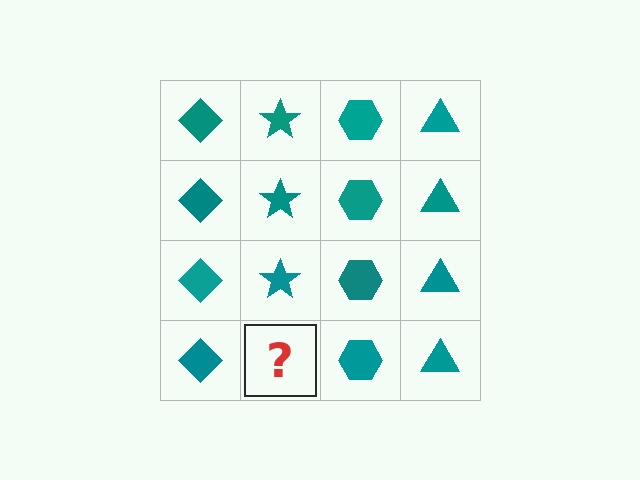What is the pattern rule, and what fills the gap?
The rule is that each column has a consistent shape. The gap should be filled with a teal star.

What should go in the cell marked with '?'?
The missing cell should contain a teal star.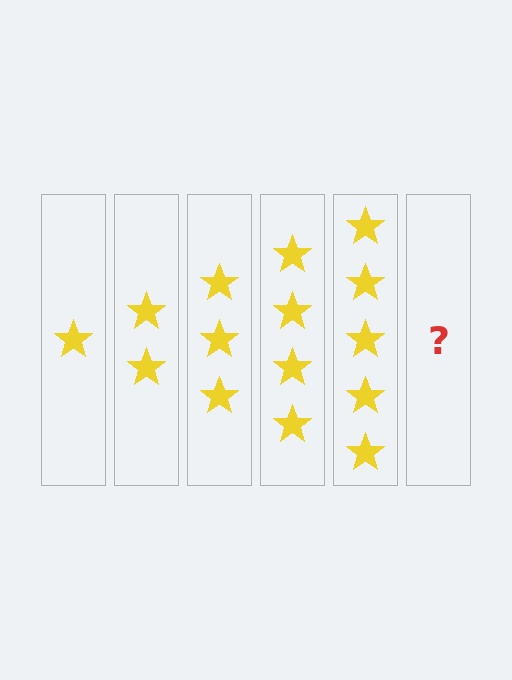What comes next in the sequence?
The next element should be 6 stars.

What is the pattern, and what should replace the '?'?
The pattern is that each step adds one more star. The '?' should be 6 stars.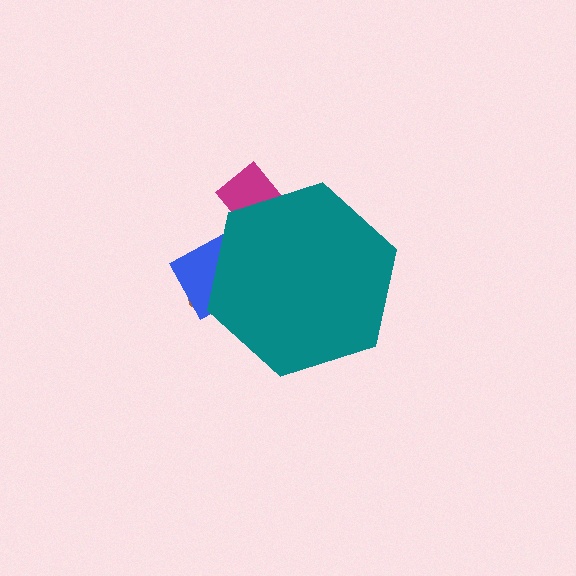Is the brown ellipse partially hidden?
Yes, the brown ellipse is partially hidden behind the teal hexagon.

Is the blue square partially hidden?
Yes, the blue square is partially hidden behind the teal hexagon.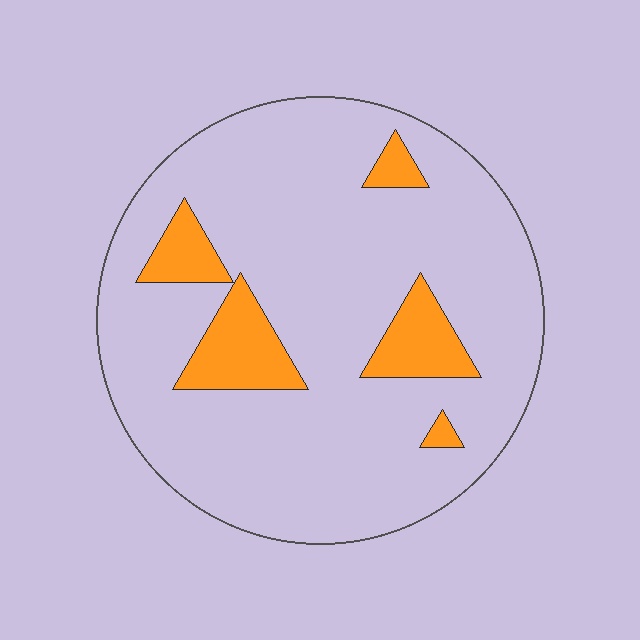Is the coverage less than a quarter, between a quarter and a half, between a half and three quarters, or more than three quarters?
Less than a quarter.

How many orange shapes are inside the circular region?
5.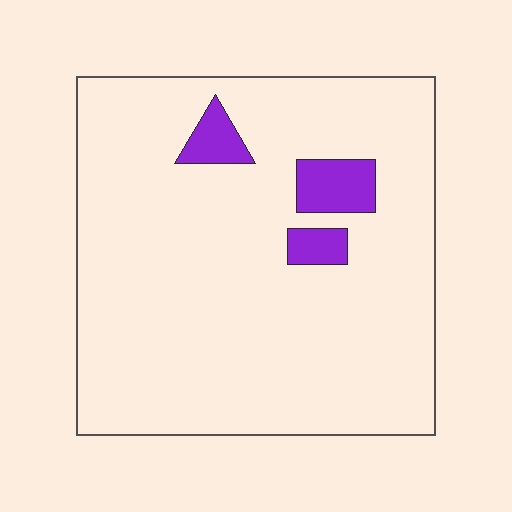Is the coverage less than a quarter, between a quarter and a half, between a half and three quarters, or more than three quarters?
Less than a quarter.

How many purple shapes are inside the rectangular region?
3.